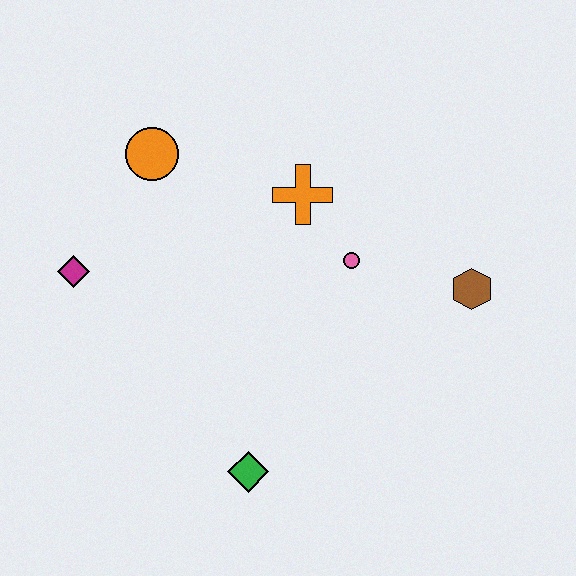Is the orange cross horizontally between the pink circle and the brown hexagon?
No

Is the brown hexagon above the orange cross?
No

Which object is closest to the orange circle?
The magenta diamond is closest to the orange circle.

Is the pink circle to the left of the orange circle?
No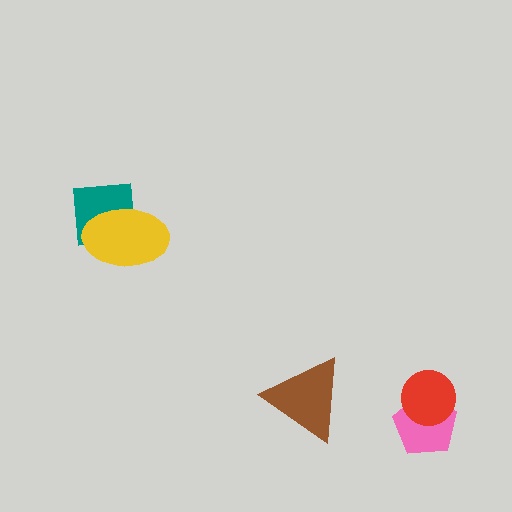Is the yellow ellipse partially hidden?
No, no other shape covers it.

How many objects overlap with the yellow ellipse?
1 object overlaps with the yellow ellipse.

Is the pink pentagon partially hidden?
Yes, it is partially covered by another shape.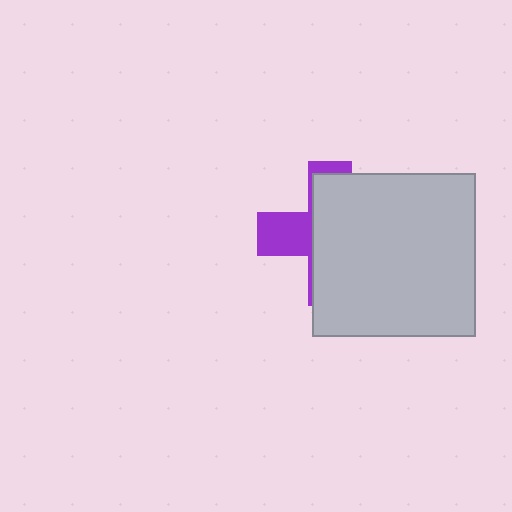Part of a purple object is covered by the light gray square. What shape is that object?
It is a cross.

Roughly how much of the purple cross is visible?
A small part of it is visible (roughly 30%).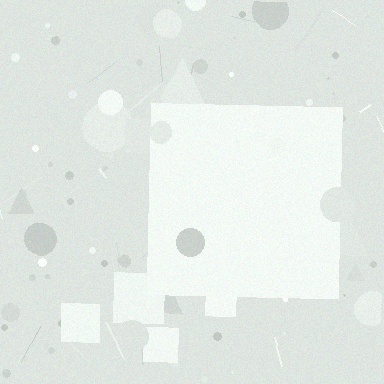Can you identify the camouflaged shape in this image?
The camouflaged shape is a square.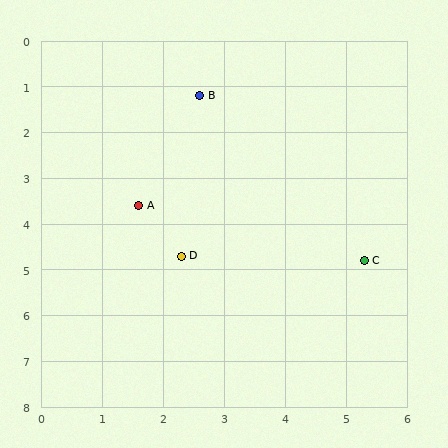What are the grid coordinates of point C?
Point C is at approximately (5.3, 4.8).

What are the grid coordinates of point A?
Point A is at approximately (1.6, 3.6).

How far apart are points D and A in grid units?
Points D and A are about 1.3 grid units apart.